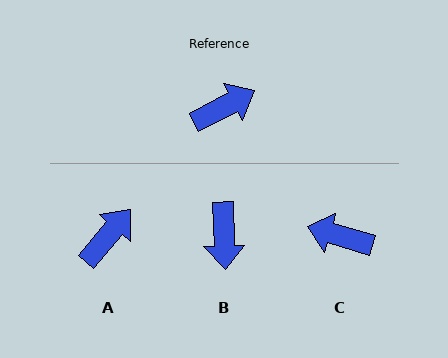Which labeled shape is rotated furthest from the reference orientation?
C, about 136 degrees away.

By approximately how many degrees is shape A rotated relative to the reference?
Approximately 22 degrees counter-clockwise.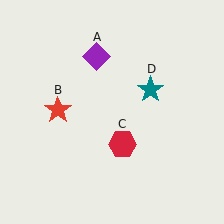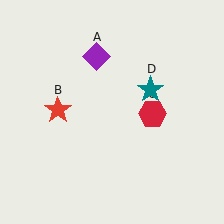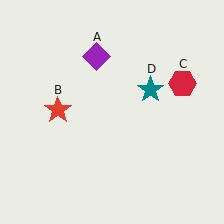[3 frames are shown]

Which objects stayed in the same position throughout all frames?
Purple diamond (object A) and red star (object B) and teal star (object D) remained stationary.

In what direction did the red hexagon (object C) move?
The red hexagon (object C) moved up and to the right.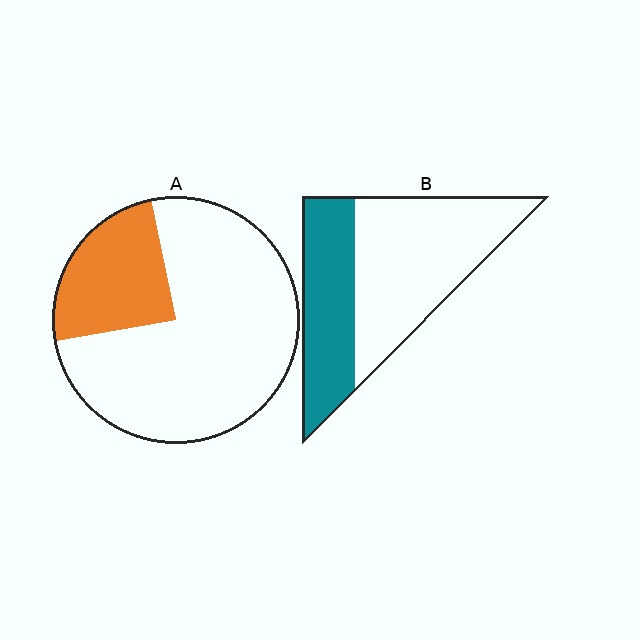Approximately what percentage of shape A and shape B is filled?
A is approximately 25% and B is approximately 40%.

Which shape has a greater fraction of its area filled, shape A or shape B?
Shape B.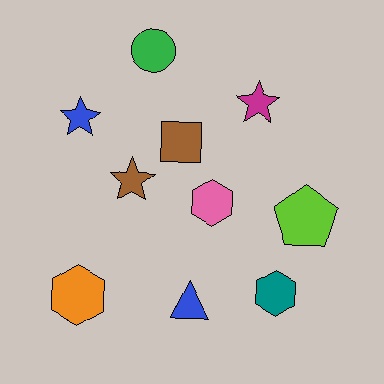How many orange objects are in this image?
There is 1 orange object.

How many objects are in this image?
There are 10 objects.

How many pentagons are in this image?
There is 1 pentagon.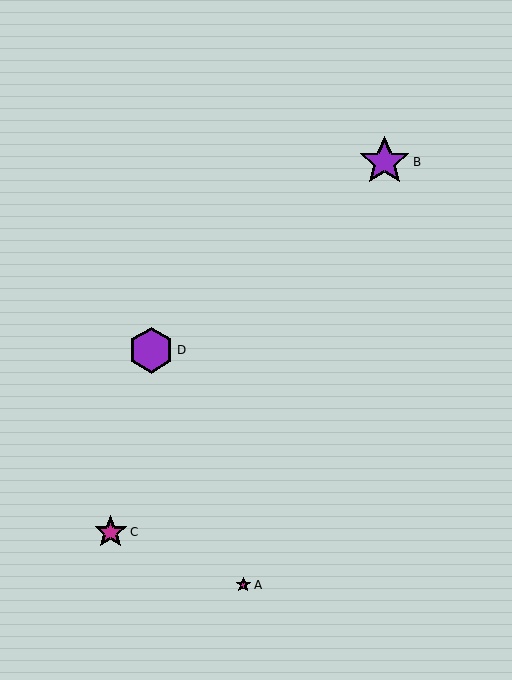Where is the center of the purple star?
The center of the purple star is at (384, 162).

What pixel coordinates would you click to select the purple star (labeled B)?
Click at (384, 162) to select the purple star B.